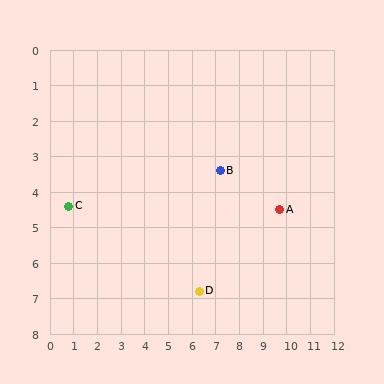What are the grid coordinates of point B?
Point B is at approximately (7.2, 3.4).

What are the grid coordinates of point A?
Point A is at approximately (9.7, 4.5).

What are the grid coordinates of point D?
Point D is at approximately (6.3, 6.8).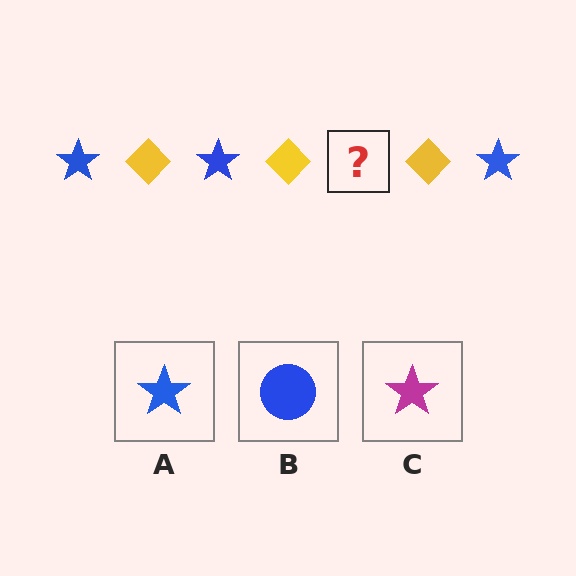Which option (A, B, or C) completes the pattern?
A.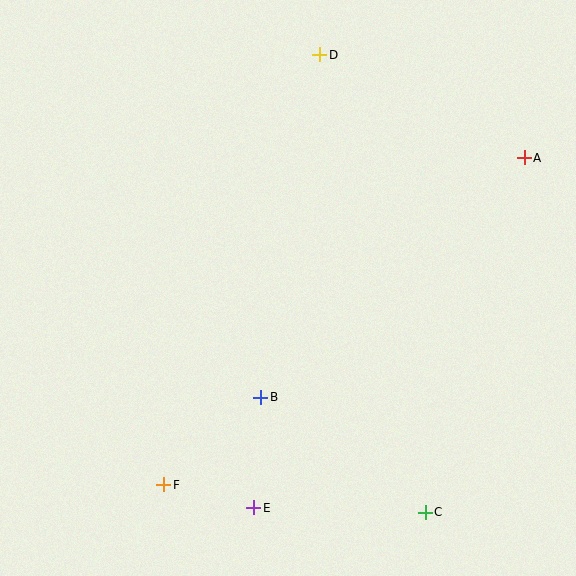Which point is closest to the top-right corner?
Point A is closest to the top-right corner.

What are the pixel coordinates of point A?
Point A is at (524, 158).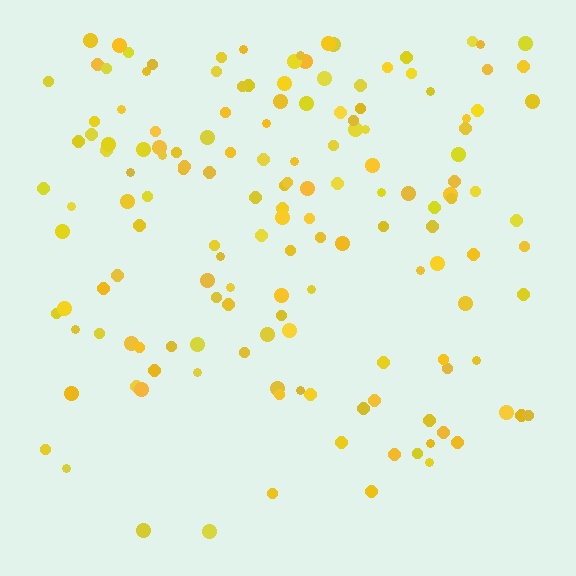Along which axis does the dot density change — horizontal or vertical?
Vertical.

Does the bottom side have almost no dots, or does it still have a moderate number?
Still a moderate number, just noticeably fewer than the top.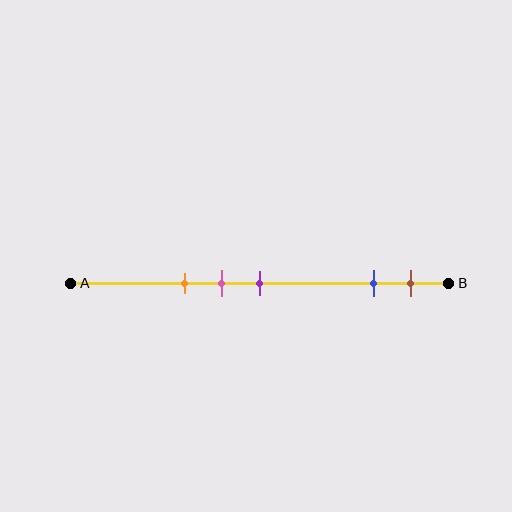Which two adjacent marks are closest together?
The pink and purple marks are the closest adjacent pair.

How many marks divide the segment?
There are 5 marks dividing the segment.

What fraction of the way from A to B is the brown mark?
The brown mark is approximately 90% (0.9) of the way from A to B.